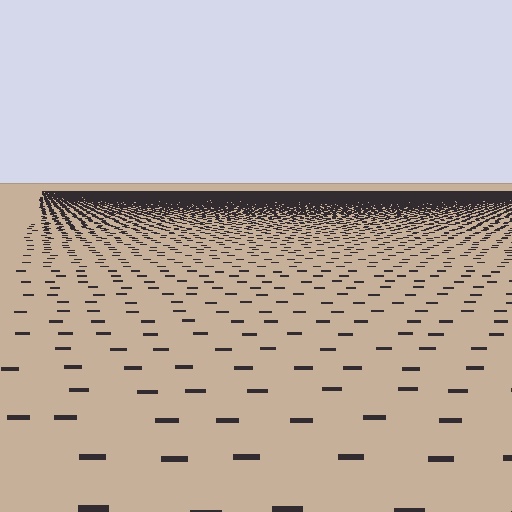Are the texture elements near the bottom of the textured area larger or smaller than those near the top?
Larger. Near the bottom, elements are closer to the viewer and appear at a bigger on-screen size.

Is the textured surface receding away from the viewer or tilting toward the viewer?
The surface is receding away from the viewer. Texture elements get smaller and denser toward the top.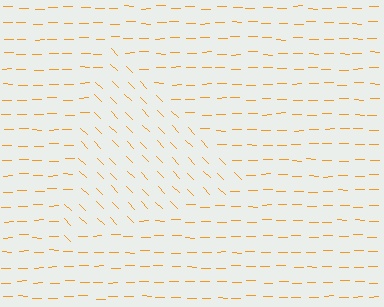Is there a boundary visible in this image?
Yes, there is a texture boundary formed by a change in line orientation.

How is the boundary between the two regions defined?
The boundary is defined purely by a change in line orientation (approximately 45 degrees difference). All lines are the same color and thickness.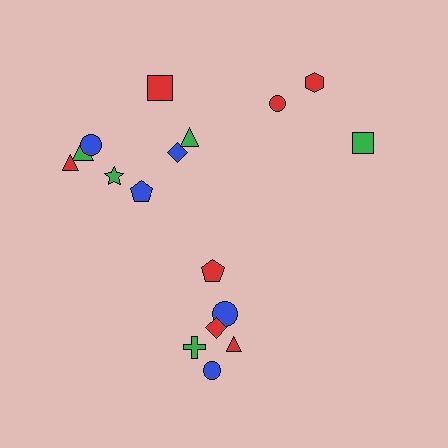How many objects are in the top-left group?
There are 7 objects.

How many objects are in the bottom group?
There are 6 objects.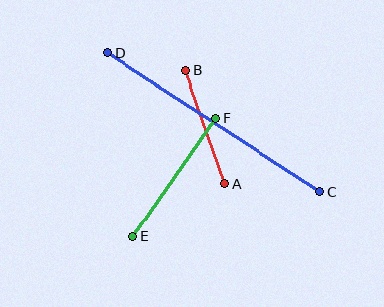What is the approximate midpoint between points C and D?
The midpoint is at approximately (213, 122) pixels.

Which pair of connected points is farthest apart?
Points C and D are farthest apart.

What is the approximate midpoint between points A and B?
The midpoint is at approximately (205, 127) pixels.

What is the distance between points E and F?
The distance is approximately 144 pixels.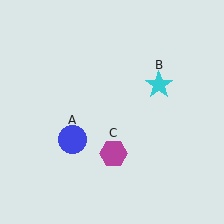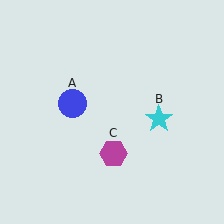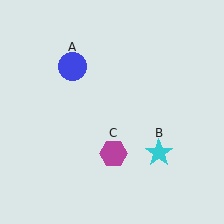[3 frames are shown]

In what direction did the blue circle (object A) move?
The blue circle (object A) moved up.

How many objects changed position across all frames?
2 objects changed position: blue circle (object A), cyan star (object B).